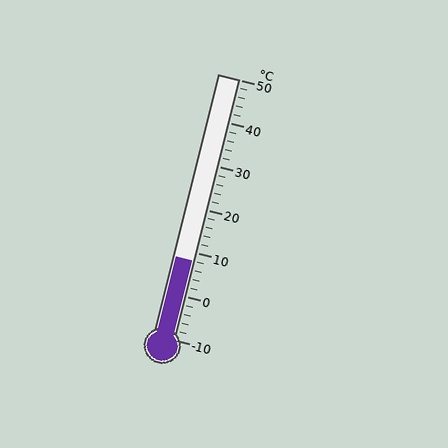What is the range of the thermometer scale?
The thermometer scale ranges from -10°C to 50°C.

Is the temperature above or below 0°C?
The temperature is above 0°C.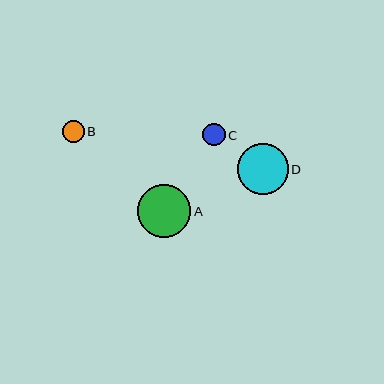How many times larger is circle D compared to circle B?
Circle D is approximately 2.3 times the size of circle B.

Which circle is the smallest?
Circle B is the smallest with a size of approximately 22 pixels.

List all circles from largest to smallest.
From largest to smallest: A, D, C, B.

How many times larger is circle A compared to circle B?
Circle A is approximately 2.4 times the size of circle B.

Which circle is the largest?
Circle A is the largest with a size of approximately 53 pixels.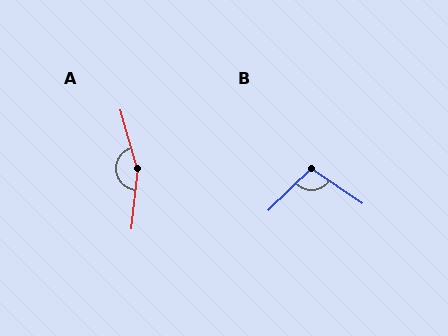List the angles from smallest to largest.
B (101°), A (158°).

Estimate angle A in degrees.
Approximately 158 degrees.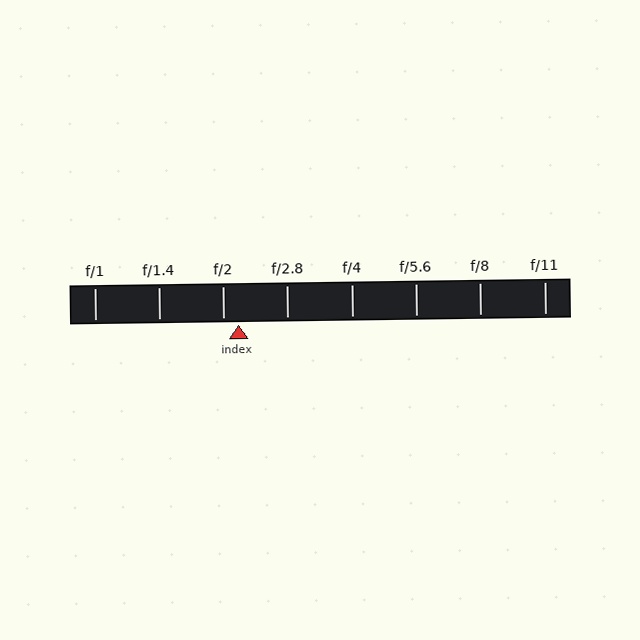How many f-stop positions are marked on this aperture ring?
There are 8 f-stop positions marked.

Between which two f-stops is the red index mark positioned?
The index mark is between f/2 and f/2.8.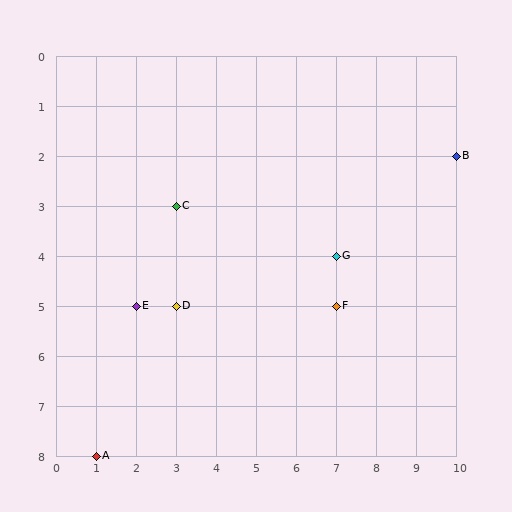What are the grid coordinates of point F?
Point F is at grid coordinates (7, 5).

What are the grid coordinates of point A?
Point A is at grid coordinates (1, 8).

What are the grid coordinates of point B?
Point B is at grid coordinates (10, 2).